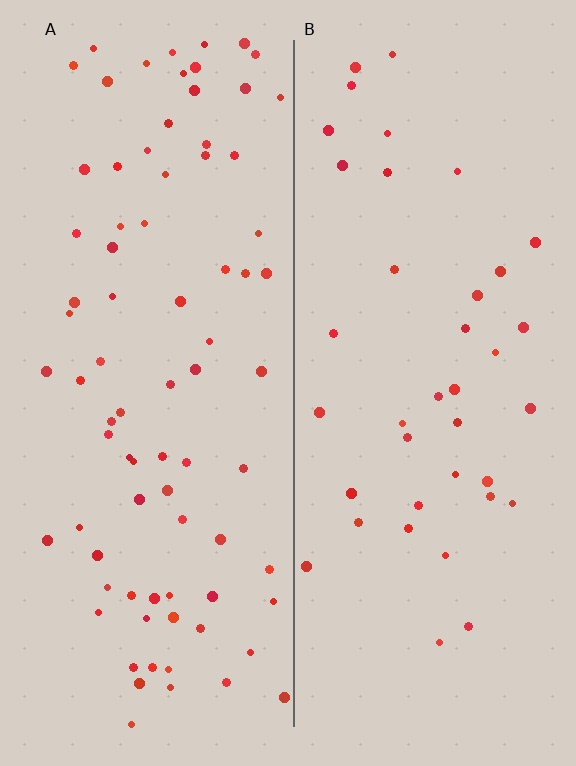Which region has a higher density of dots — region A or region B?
A (the left).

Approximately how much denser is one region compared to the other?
Approximately 2.0× — region A over region B.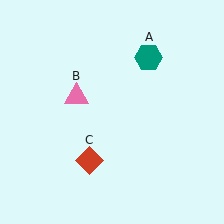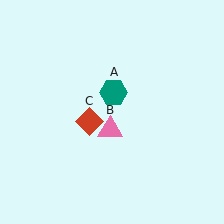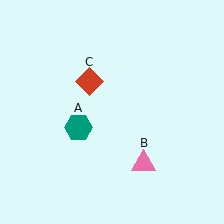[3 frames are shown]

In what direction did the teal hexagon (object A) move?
The teal hexagon (object A) moved down and to the left.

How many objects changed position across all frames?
3 objects changed position: teal hexagon (object A), pink triangle (object B), red diamond (object C).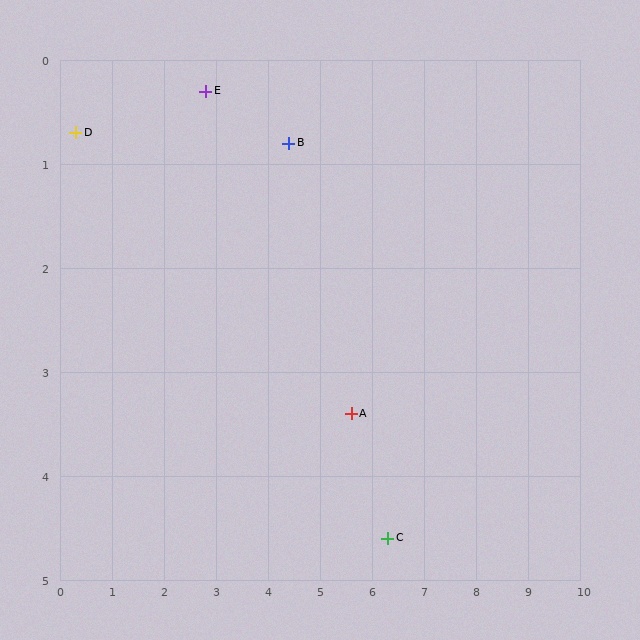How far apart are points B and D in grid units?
Points B and D are about 4.1 grid units apart.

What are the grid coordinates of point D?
Point D is at approximately (0.3, 0.7).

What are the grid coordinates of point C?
Point C is at approximately (6.3, 4.6).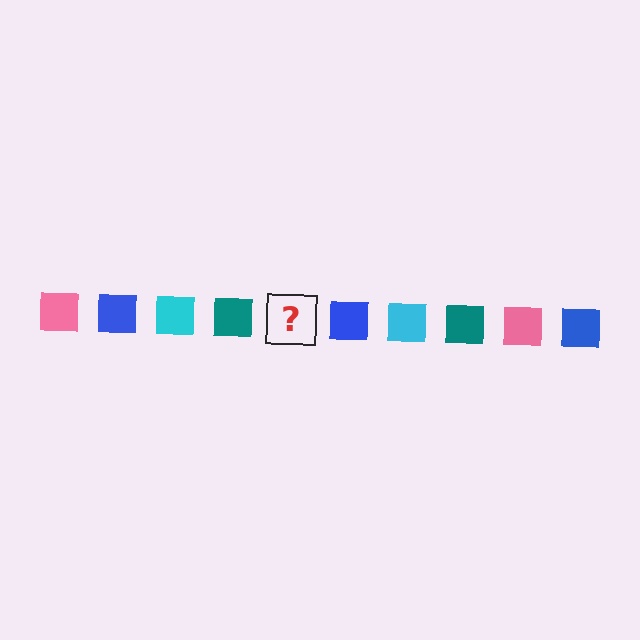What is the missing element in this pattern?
The missing element is a pink square.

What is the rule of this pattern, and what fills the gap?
The rule is that the pattern cycles through pink, blue, cyan, teal squares. The gap should be filled with a pink square.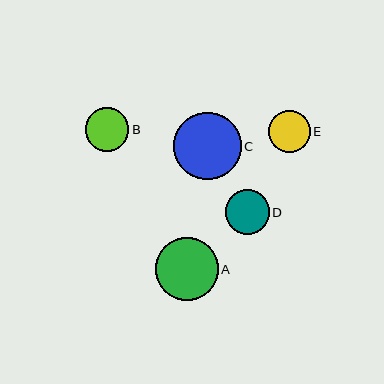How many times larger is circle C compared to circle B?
Circle C is approximately 1.6 times the size of circle B.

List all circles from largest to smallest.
From largest to smallest: C, A, D, B, E.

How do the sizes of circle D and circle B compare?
Circle D and circle B are approximately the same size.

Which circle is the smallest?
Circle E is the smallest with a size of approximately 42 pixels.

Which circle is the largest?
Circle C is the largest with a size of approximately 68 pixels.